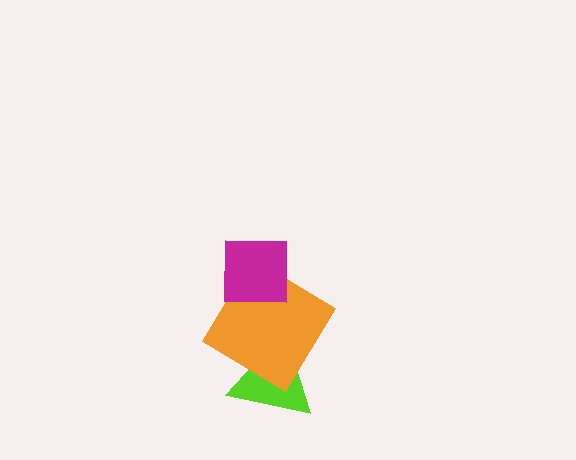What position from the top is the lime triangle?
The lime triangle is 3rd from the top.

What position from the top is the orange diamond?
The orange diamond is 2nd from the top.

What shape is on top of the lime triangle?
The orange diamond is on top of the lime triangle.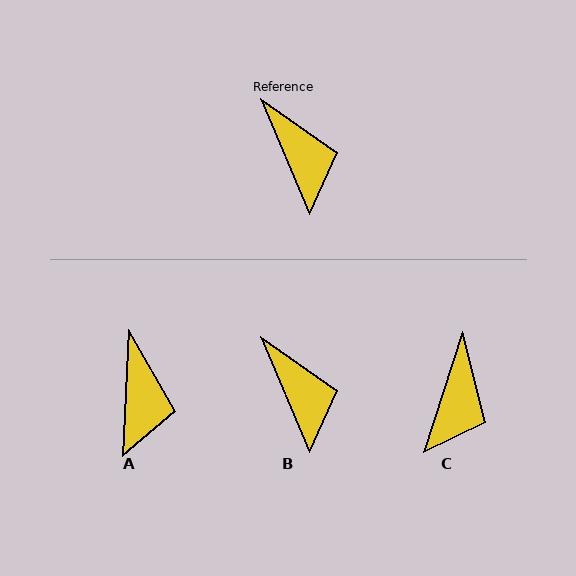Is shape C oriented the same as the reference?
No, it is off by about 41 degrees.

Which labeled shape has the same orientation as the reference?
B.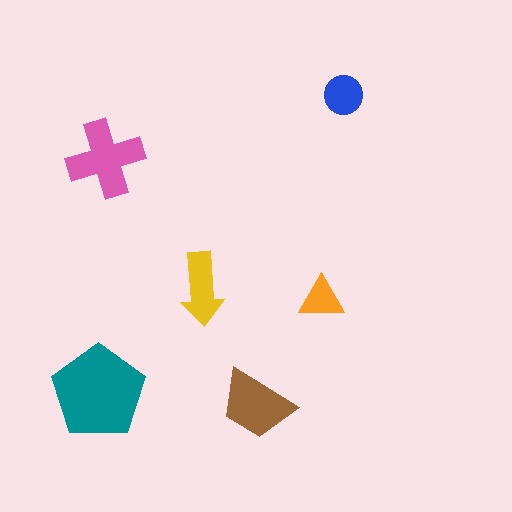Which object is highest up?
The blue circle is topmost.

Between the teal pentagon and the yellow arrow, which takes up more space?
The teal pentagon.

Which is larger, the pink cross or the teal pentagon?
The teal pentagon.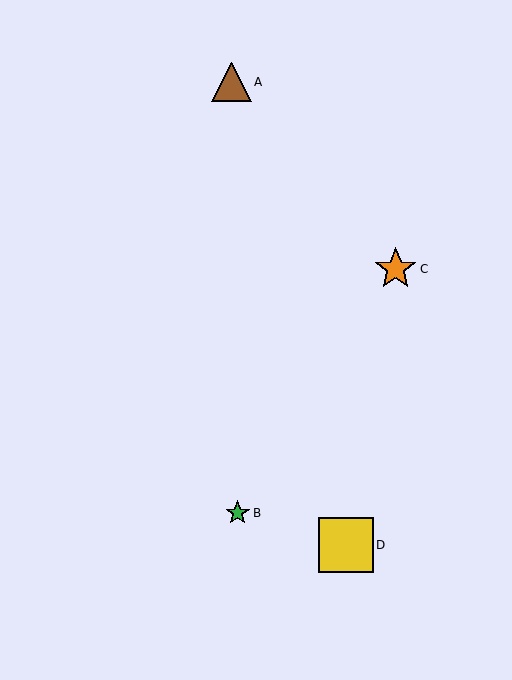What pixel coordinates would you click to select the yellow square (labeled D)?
Click at (346, 545) to select the yellow square D.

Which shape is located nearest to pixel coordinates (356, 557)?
The yellow square (labeled D) at (346, 545) is nearest to that location.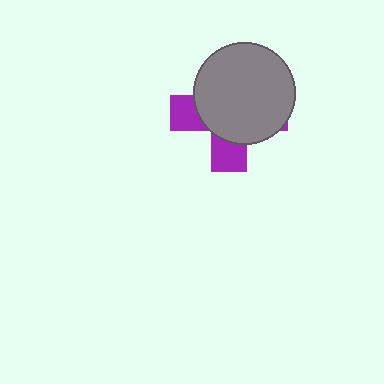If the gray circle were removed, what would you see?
You would see the complete purple cross.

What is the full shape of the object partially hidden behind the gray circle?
The partially hidden object is a purple cross.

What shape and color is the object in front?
The object in front is a gray circle.